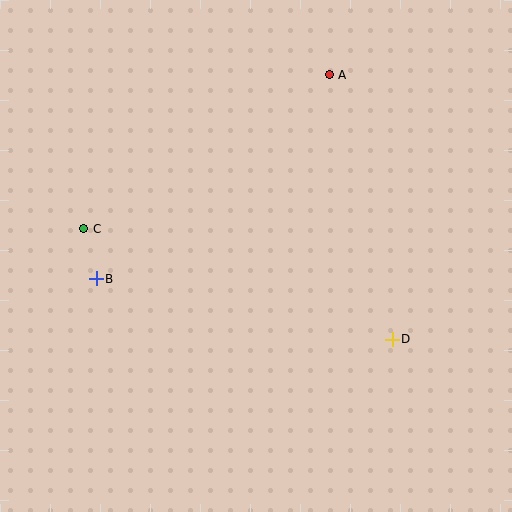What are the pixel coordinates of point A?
Point A is at (329, 75).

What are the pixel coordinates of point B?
Point B is at (96, 279).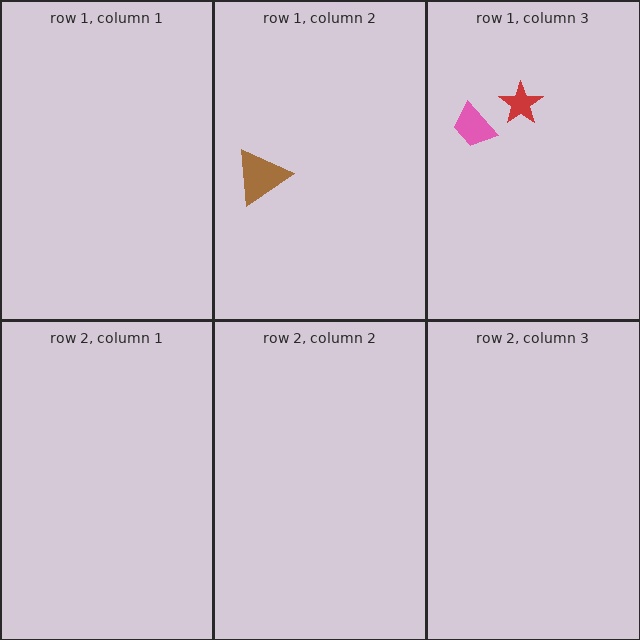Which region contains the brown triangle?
The row 1, column 2 region.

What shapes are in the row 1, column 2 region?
The brown triangle.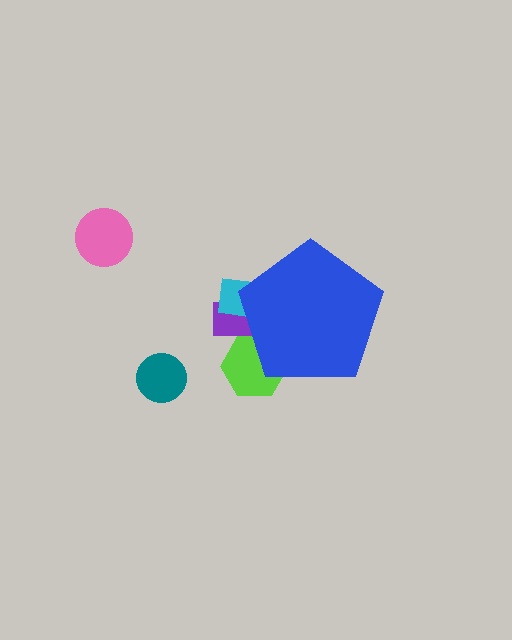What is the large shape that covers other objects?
A blue pentagon.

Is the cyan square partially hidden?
Yes, the cyan square is partially hidden behind the blue pentagon.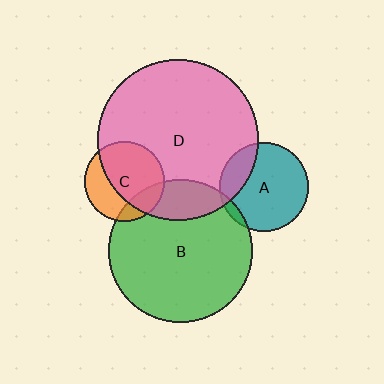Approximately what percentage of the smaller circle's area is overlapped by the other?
Approximately 20%.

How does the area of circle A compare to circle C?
Approximately 1.2 times.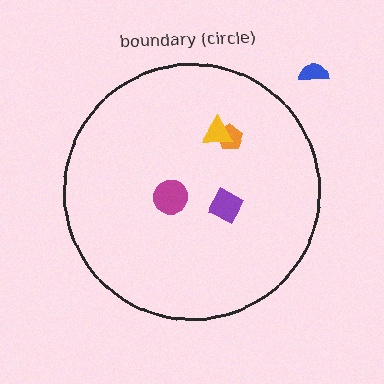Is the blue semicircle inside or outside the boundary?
Outside.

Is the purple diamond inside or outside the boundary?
Inside.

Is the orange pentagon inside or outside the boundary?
Inside.